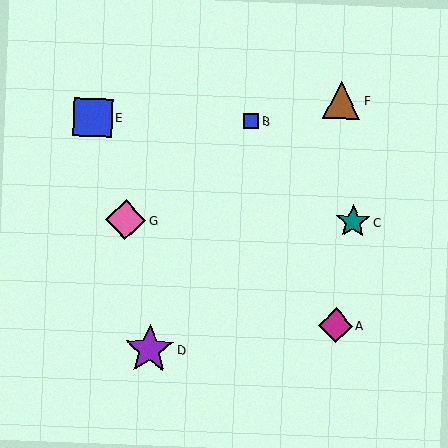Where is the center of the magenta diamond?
The center of the magenta diamond is at (336, 325).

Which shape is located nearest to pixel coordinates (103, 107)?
The blue square (labeled E) at (93, 117) is nearest to that location.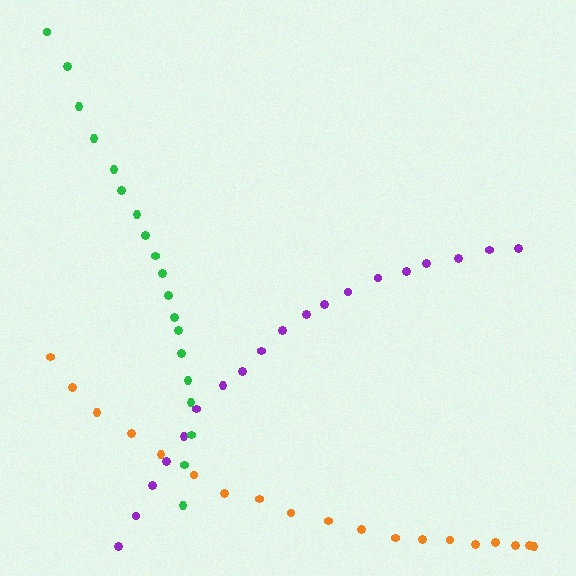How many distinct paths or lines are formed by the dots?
There are 3 distinct paths.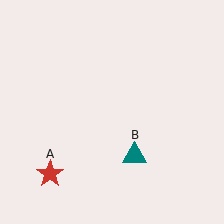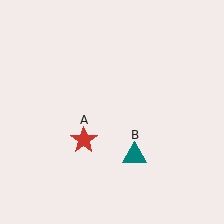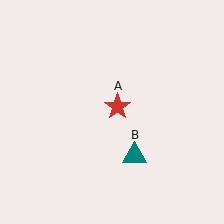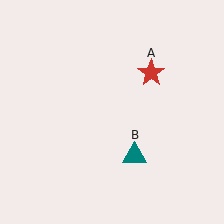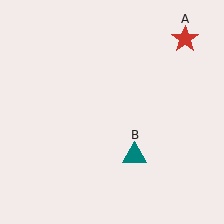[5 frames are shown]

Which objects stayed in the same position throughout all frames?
Teal triangle (object B) remained stationary.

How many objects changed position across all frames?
1 object changed position: red star (object A).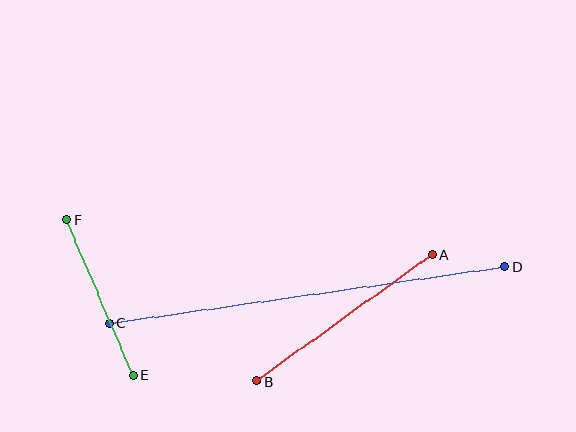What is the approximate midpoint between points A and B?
The midpoint is at approximately (345, 318) pixels.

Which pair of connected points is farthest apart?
Points C and D are farthest apart.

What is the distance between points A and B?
The distance is approximately 217 pixels.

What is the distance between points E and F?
The distance is approximately 170 pixels.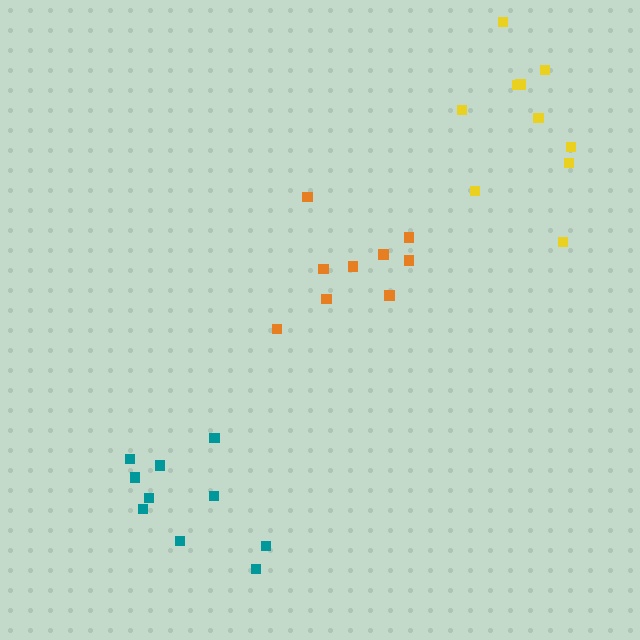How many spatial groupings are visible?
There are 3 spatial groupings.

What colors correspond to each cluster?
The clusters are colored: teal, orange, yellow.